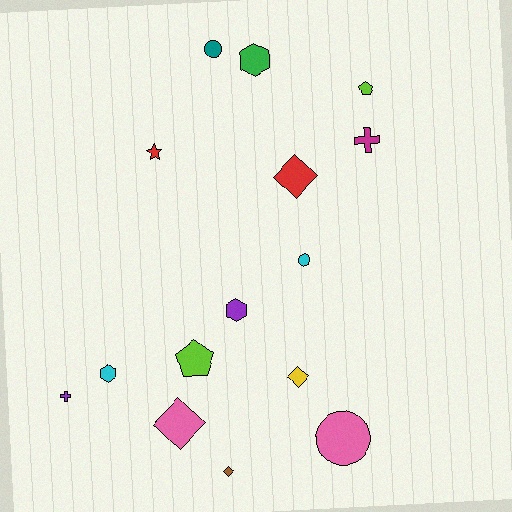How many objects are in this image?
There are 15 objects.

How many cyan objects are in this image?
There are 2 cyan objects.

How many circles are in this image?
There are 3 circles.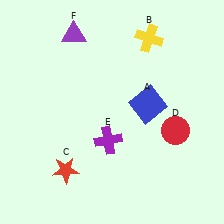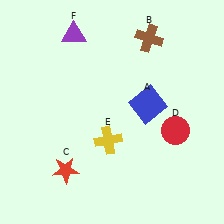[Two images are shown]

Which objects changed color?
B changed from yellow to brown. E changed from purple to yellow.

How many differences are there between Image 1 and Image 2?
There are 2 differences between the two images.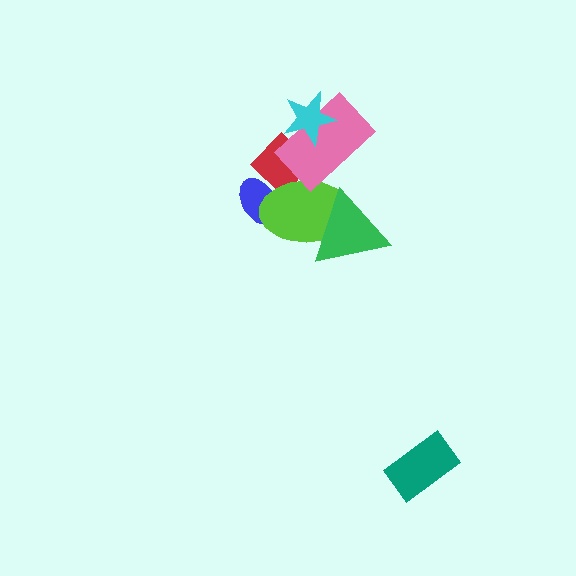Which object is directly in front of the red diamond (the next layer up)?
The lime ellipse is directly in front of the red diamond.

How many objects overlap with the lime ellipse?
4 objects overlap with the lime ellipse.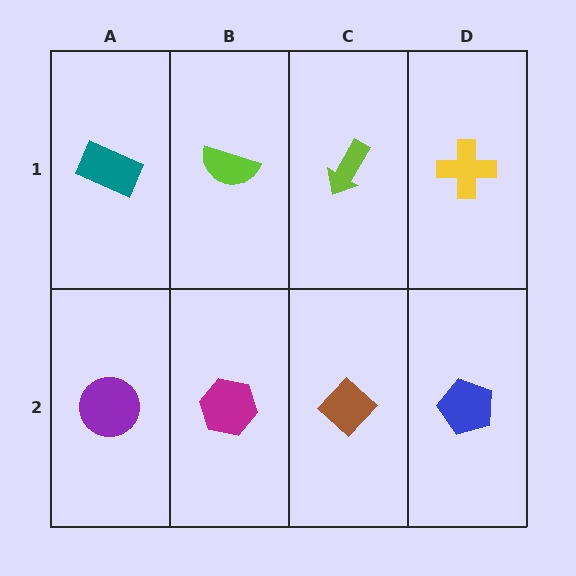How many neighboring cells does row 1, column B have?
3.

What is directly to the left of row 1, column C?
A lime semicircle.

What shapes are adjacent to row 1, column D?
A blue pentagon (row 2, column D), a lime arrow (row 1, column C).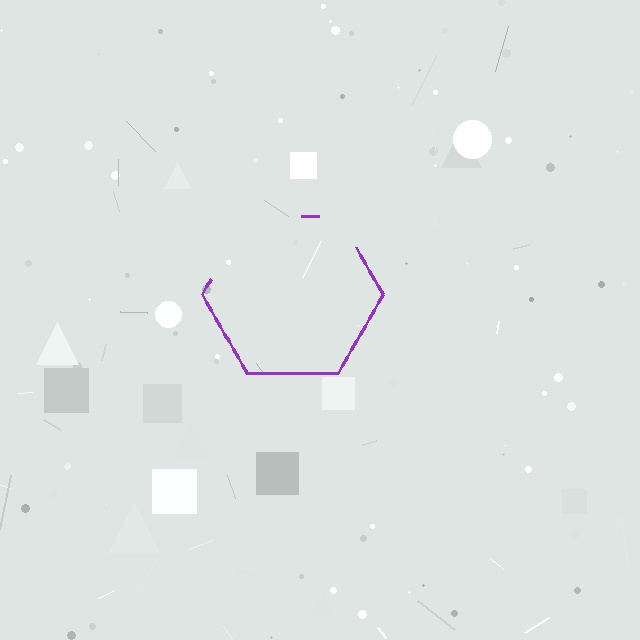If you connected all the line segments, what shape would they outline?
They would outline a hexagon.